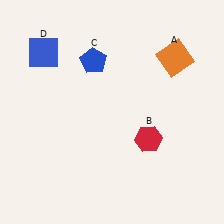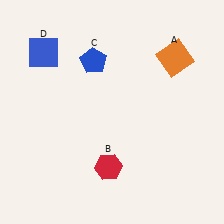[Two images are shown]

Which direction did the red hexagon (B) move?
The red hexagon (B) moved left.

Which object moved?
The red hexagon (B) moved left.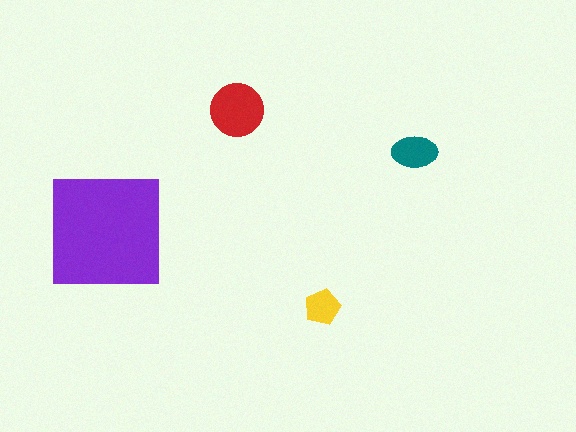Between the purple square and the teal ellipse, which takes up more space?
The purple square.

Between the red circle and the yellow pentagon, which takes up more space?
The red circle.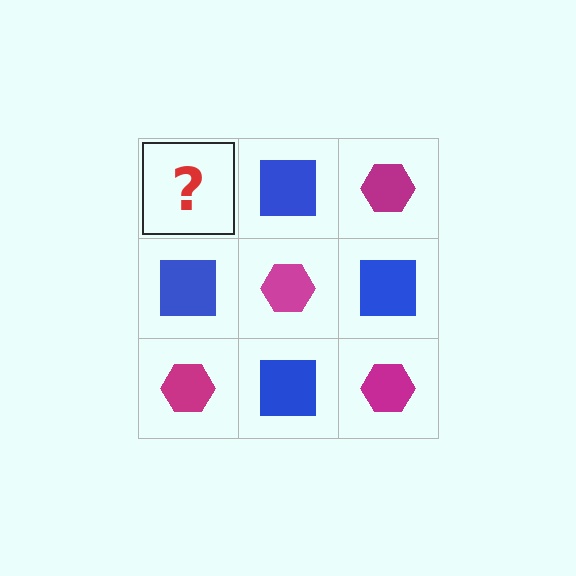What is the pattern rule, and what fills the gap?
The rule is that it alternates magenta hexagon and blue square in a checkerboard pattern. The gap should be filled with a magenta hexagon.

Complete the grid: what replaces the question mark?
The question mark should be replaced with a magenta hexagon.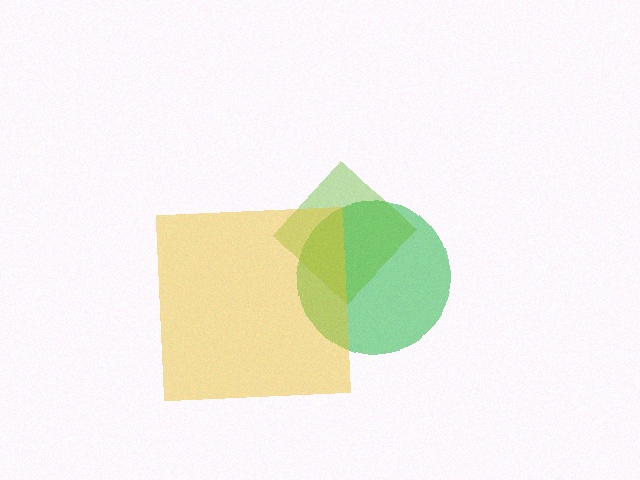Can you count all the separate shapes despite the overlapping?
Yes, there are 3 separate shapes.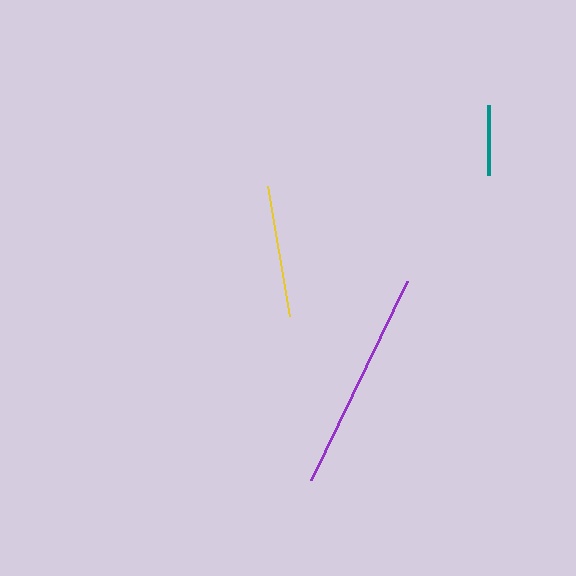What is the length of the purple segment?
The purple segment is approximately 221 pixels long.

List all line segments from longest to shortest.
From longest to shortest: purple, yellow, teal.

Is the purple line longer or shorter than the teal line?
The purple line is longer than the teal line.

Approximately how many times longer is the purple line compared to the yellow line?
The purple line is approximately 1.7 times the length of the yellow line.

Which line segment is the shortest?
The teal line is the shortest at approximately 70 pixels.